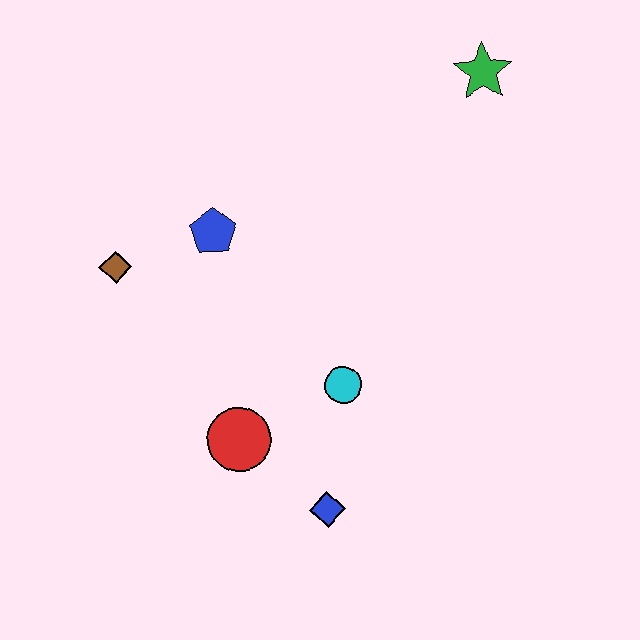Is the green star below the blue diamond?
No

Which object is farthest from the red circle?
The green star is farthest from the red circle.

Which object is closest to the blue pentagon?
The brown diamond is closest to the blue pentagon.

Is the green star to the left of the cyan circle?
No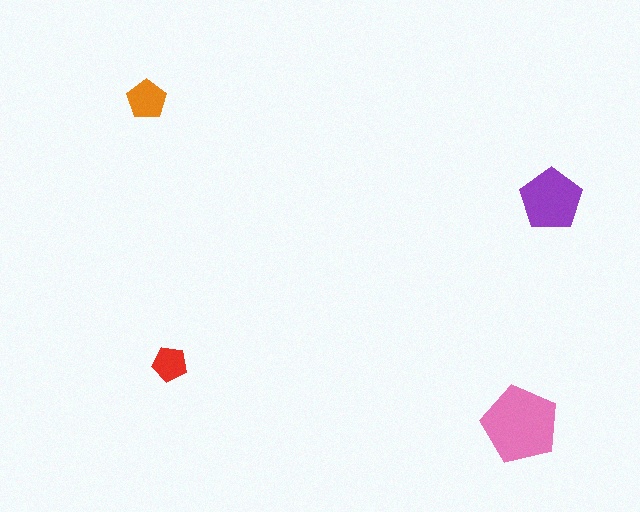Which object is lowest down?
The pink pentagon is bottommost.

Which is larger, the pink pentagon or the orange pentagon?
The pink one.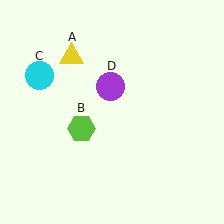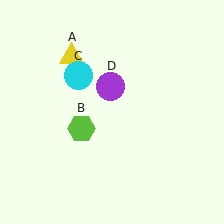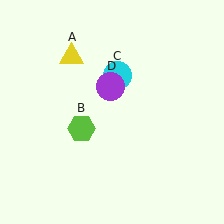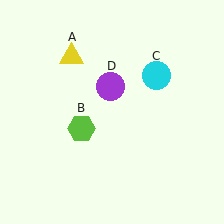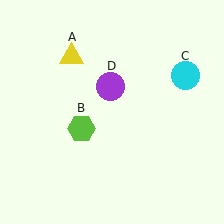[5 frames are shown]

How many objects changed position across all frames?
1 object changed position: cyan circle (object C).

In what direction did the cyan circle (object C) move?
The cyan circle (object C) moved right.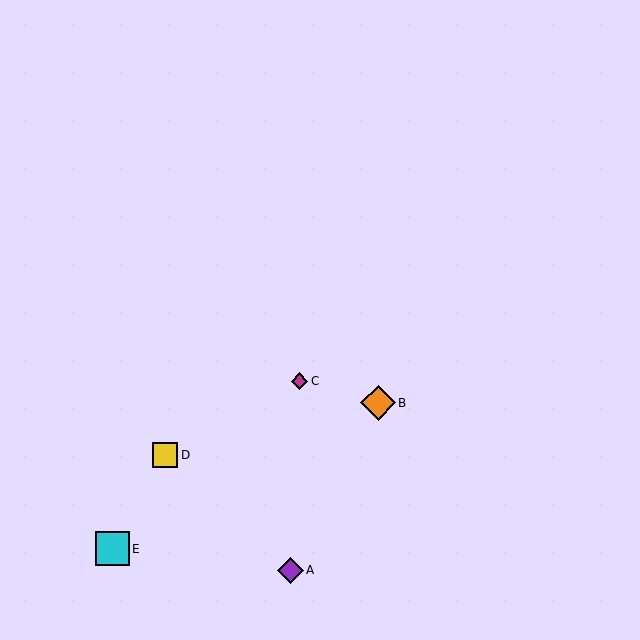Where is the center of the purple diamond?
The center of the purple diamond is at (290, 570).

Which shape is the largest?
The orange diamond (labeled B) is the largest.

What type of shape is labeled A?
Shape A is a purple diamond.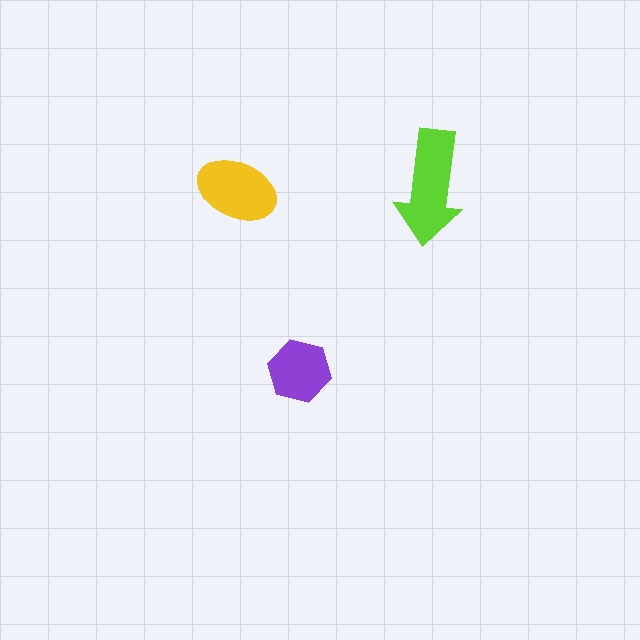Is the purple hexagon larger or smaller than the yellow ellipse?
Smaller.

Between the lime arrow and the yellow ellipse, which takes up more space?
The lime arrow.